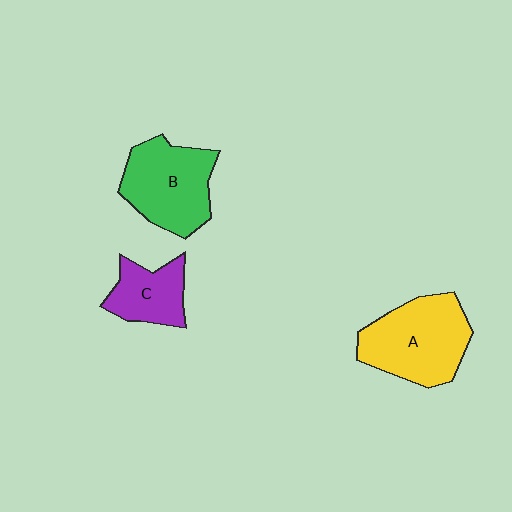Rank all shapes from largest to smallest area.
From largest to smallest: A (yellow), B (green), C (purple).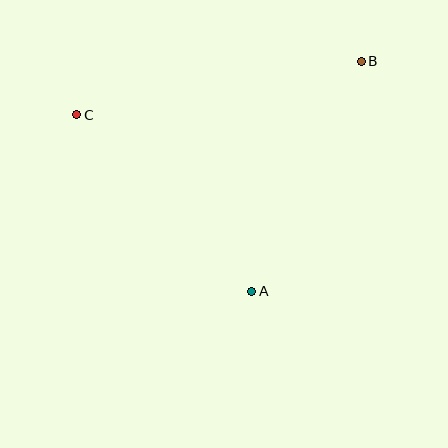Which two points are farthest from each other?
Points B and C are farthest from each other.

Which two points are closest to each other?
Points A and C are closest to each other.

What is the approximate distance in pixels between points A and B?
The distance between A and B is approximately 255 pixels.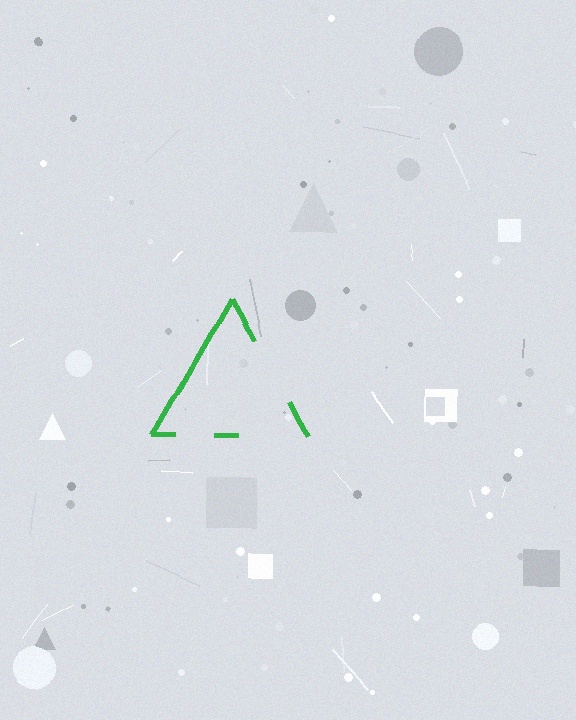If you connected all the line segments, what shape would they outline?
They would outline a triangle.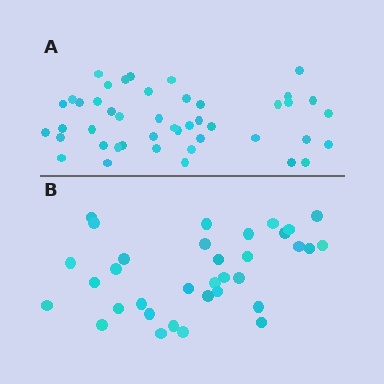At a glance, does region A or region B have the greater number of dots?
Region A (the top region) has more dots.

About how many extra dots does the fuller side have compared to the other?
Region A has roughly 12 or so more dots than region B.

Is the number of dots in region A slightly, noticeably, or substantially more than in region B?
Region A has noticeably more, but not dramatically so. The ratio is roughly 1.3 to 1.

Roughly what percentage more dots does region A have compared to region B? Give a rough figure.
About 30% more.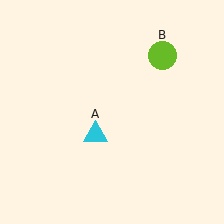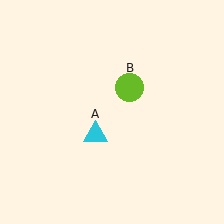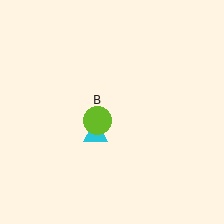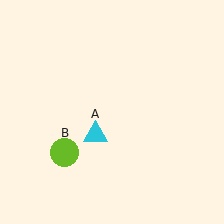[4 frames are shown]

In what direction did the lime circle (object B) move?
The lime circle (object B) moved down and to the left.